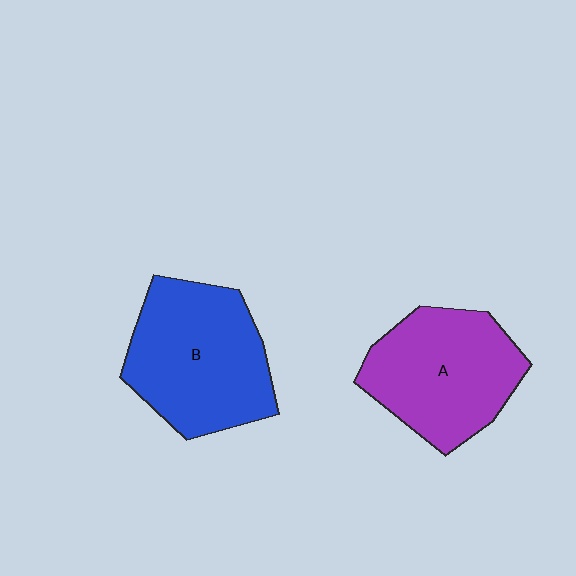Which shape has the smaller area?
Shape A (purple).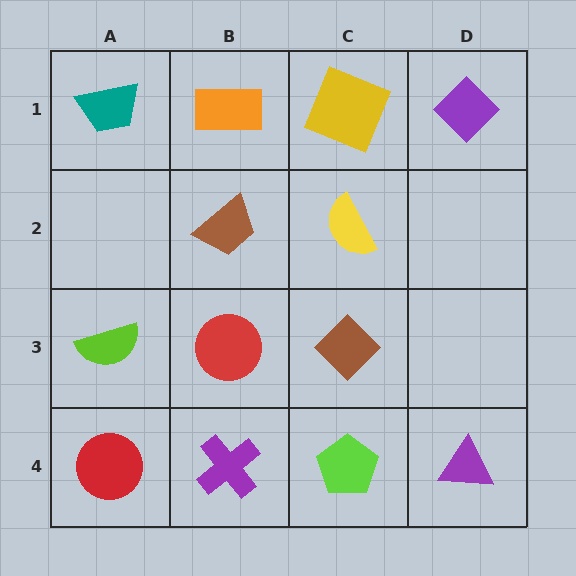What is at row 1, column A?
A teal trapezoid.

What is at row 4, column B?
A purple cross.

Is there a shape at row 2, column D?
No, that cell is empty.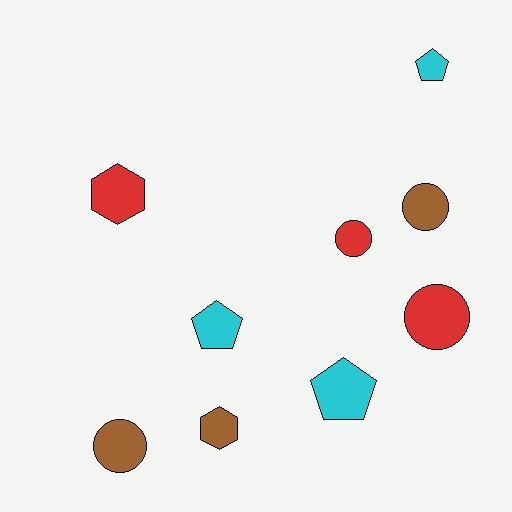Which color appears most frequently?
Cyan, with 3 objects.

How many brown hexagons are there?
There is 1 brown hexagon.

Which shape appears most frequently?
Circle, with 4 objects.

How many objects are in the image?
There are 9 objects.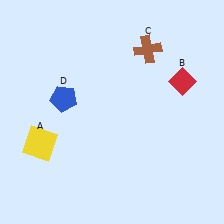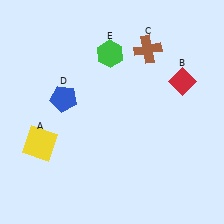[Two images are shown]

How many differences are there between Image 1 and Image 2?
There is 1 difference between the two images.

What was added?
A green hexagon (E) was added in Image 2.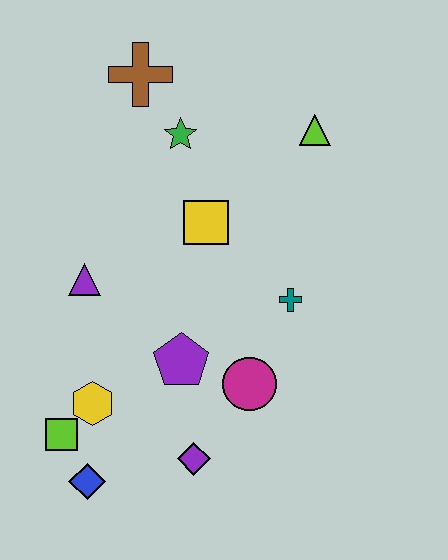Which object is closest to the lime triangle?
The green star is closest to the lime triangle.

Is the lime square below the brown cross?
Yes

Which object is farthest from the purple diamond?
The brown cross is farthest from the purple diamond.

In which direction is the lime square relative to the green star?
The lime square is below the green star.